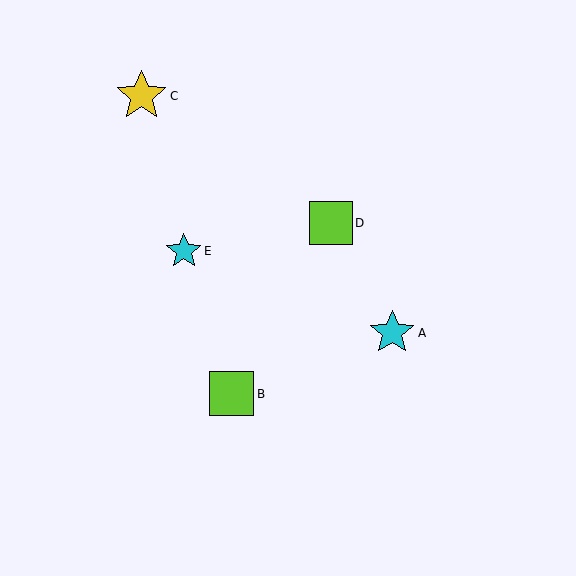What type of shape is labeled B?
Shape B is a lime square.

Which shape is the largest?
The yellow star (labeled C) is the largest.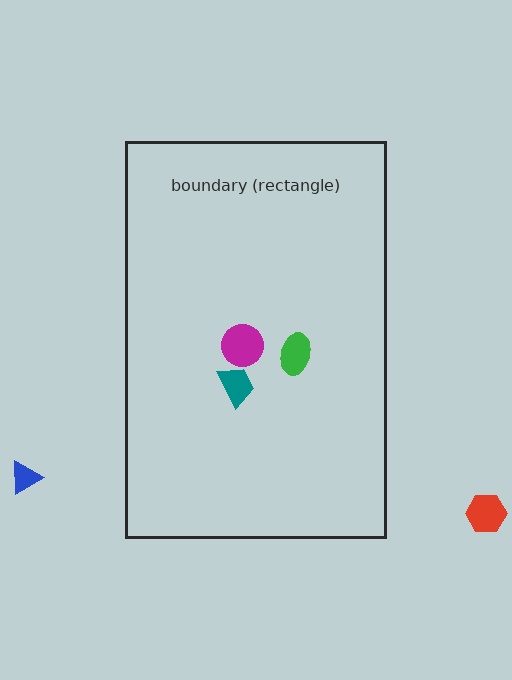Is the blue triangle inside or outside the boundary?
Outside.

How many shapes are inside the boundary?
3 inside, 2 outside.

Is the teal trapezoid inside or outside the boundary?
Inside.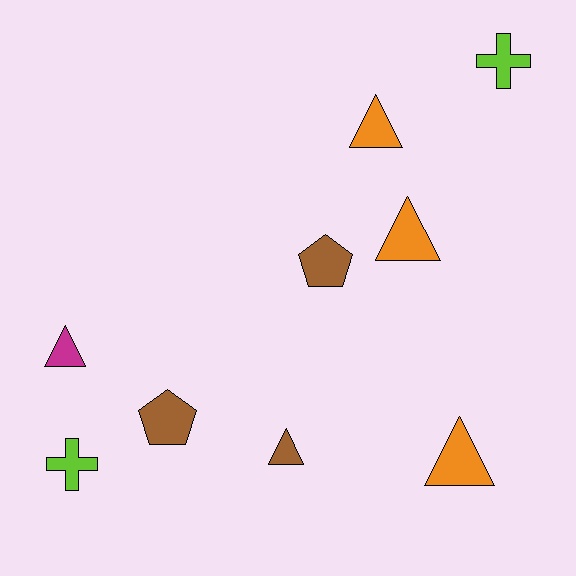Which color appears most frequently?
Orange, with 3 objects.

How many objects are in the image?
There are 9 objects.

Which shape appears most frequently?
Triangle, with 5 objects.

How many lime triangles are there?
There are no lime triangles.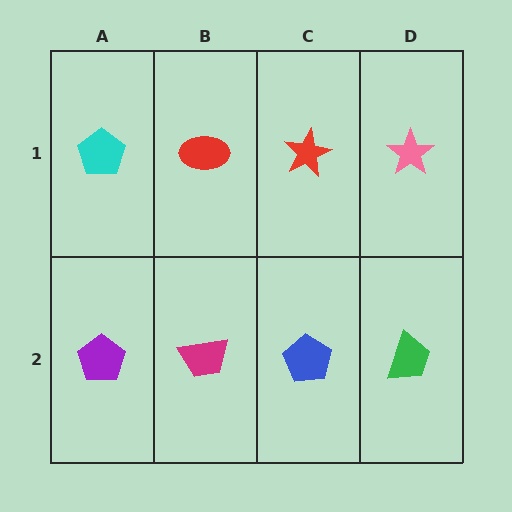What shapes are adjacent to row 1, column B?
A magenta trapezoid (row 2, column B), a cyan pentagon (row 1, column A), a red star (row 1, column C).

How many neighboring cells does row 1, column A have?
2.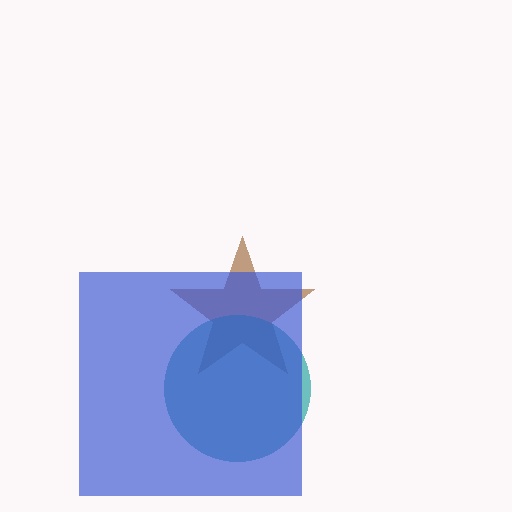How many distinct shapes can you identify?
There are 3 distinct shapes: a brown star, a teal circle, a blue square.